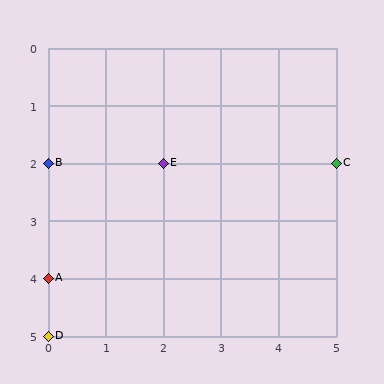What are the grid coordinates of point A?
Point A is at grid coordinates (0, 4).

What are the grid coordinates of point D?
Point D is at grid coordinates (0, 5).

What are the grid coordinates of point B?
Point B is at grid coordinates (0, 2).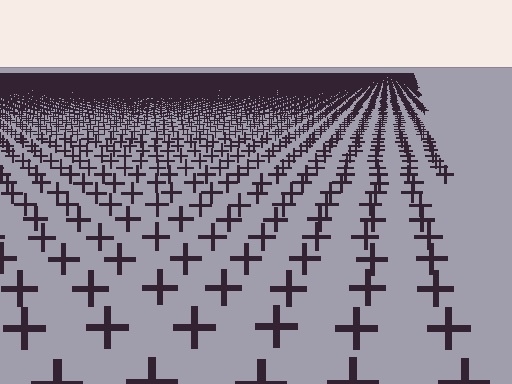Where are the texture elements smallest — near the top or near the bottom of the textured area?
Near the top.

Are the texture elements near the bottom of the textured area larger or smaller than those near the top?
Larger. Near the bottom, elements are closer to the viewer and appear at a bigger on-screen size.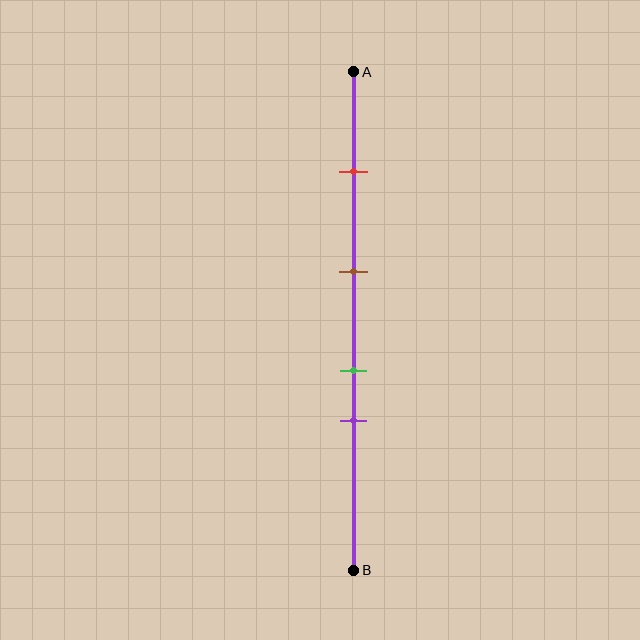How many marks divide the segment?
There are 4 marks dividing the segment.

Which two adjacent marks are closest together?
The green and purple marks are the closest adjacent pair.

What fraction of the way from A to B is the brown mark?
The brown mark is approximately 40% (0.4) of the way from A to B.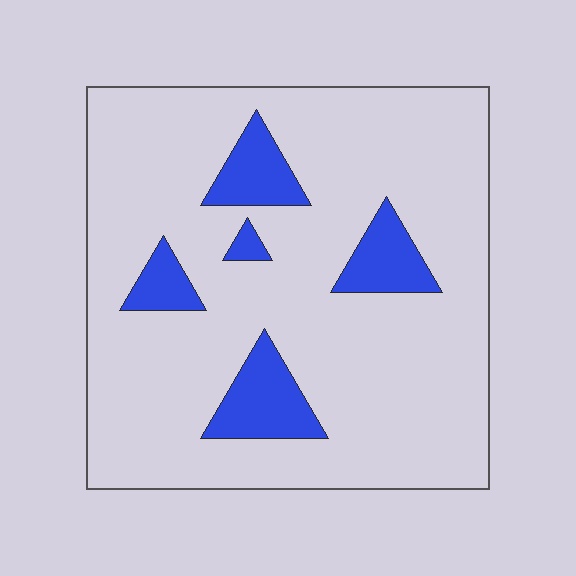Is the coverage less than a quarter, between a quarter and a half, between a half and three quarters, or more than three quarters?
Less than a quarter.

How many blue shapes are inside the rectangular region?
5.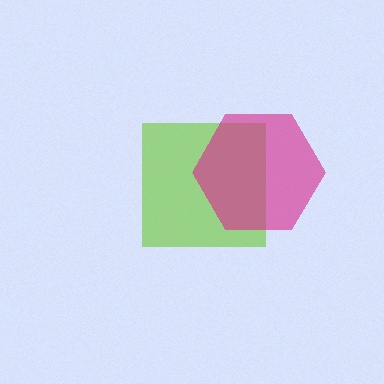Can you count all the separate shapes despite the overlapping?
Yes, there are 2 separate shapes.